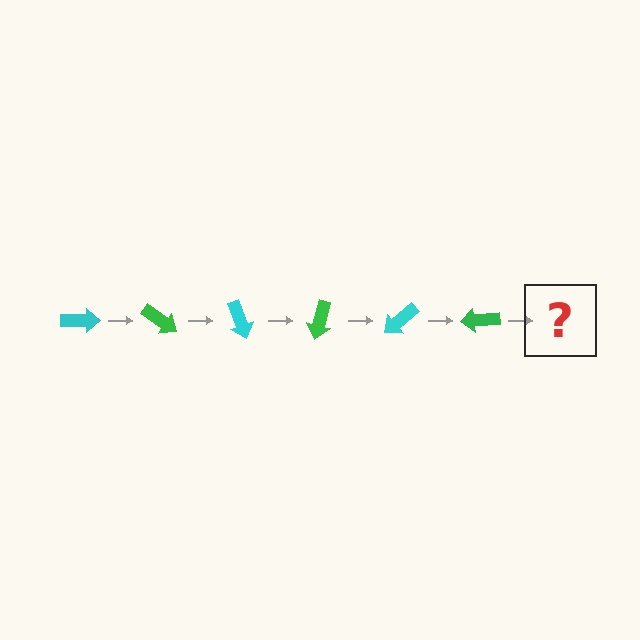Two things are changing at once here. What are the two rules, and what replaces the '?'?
The two rules are that it rotates 35 degrees each step and the color cycles through cyan and green. The '?' should be a cyan arrow, rotated 210 degrees from the start.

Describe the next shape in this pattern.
It should be a cyan arrow, rotated 210 degrees from the start.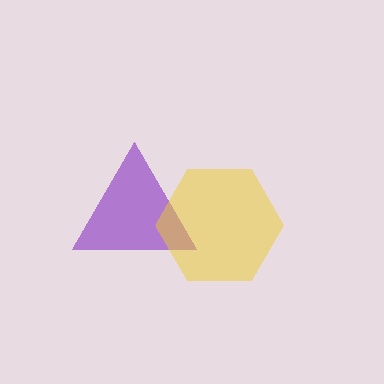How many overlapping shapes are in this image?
There are 2 overlapping shapes in the image.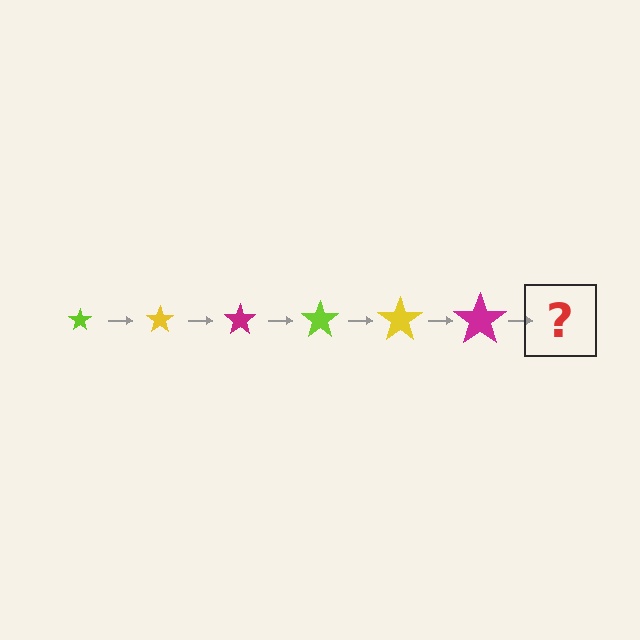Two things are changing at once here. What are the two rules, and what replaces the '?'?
The two rules are that the star grows larger each step and the color cycles through lime, yellow, and magenta. The '?' should be a lime star, larger than the previous one.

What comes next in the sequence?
The next element should be a lime star, larger than the previous one.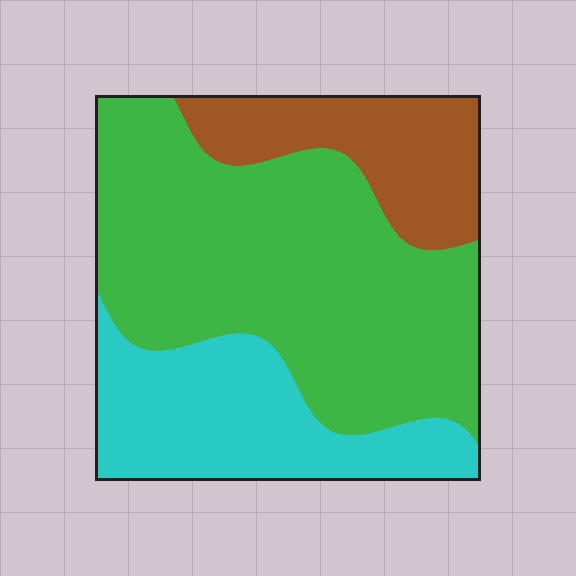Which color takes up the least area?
Brown, at roughly 20%.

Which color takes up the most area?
Green, at roughly 55%.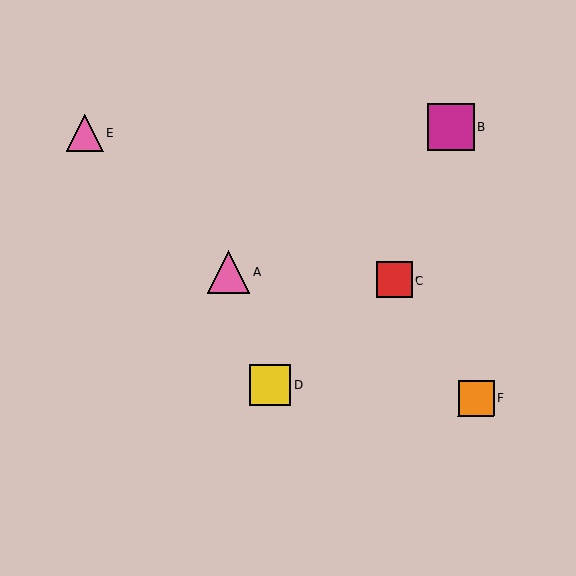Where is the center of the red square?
The center of the red square is at (394, 280).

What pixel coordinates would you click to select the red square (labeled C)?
Click at (394, 280) to select the red square C.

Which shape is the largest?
The magenta square (labeled B) is the largest.